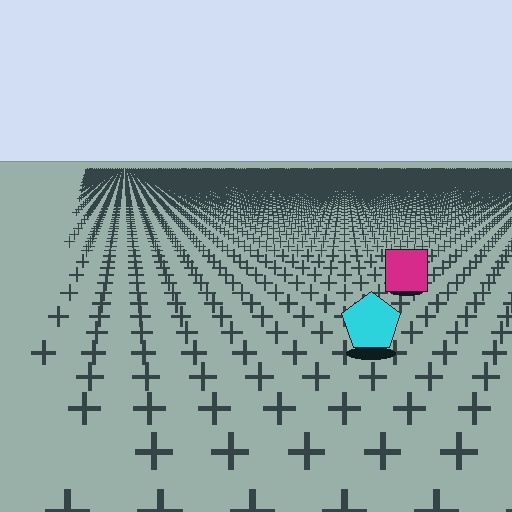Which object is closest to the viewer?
The cyan pentagon is closest. The texture marks near it are larger and more spread out.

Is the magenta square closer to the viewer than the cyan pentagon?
No. The cyan pentagon is closer — you can tell from the texture gradient: the ground texture is coarser near it.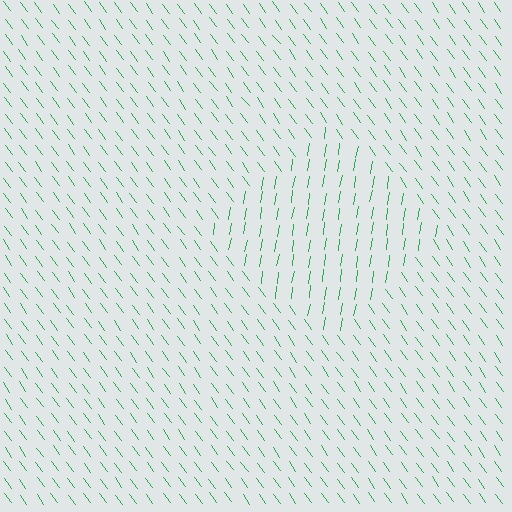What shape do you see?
I see a diamond.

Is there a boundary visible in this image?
Yes, there is a texture boundary formed by a change in line orientation.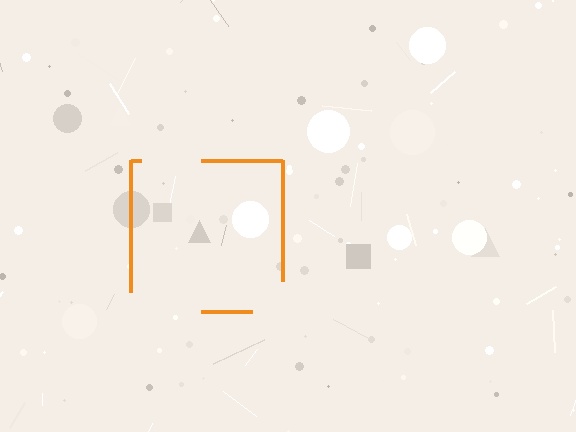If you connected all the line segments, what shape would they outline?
They would outline a square.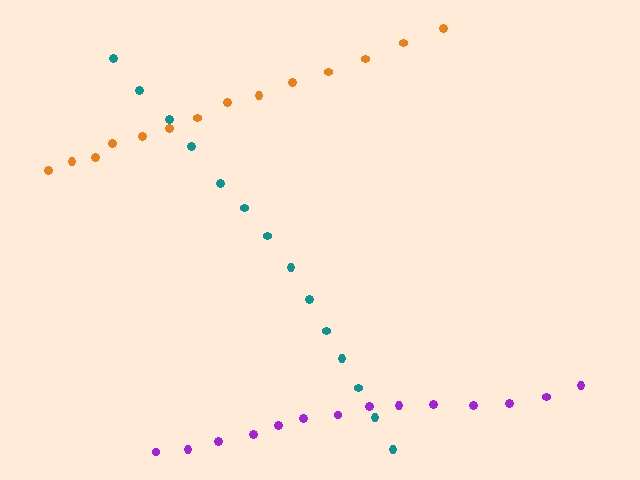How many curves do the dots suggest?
There are 3 distinct paths.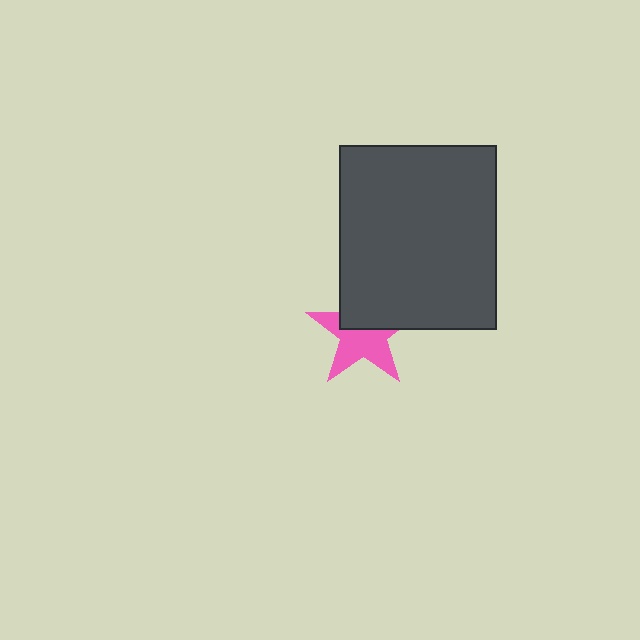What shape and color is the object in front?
The object in front is a dark gray rectangle.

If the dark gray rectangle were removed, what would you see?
You would see the complete pink star.